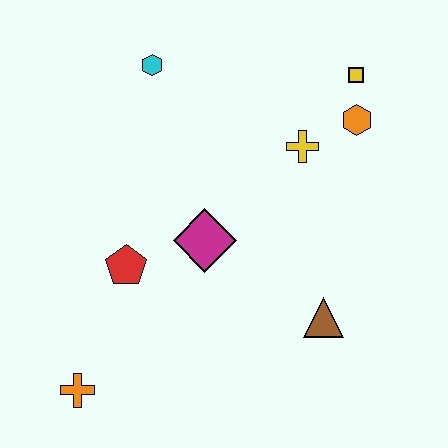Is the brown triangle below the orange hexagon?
Yes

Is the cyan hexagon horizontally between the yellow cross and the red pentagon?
Yes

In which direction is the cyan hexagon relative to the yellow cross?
The cyan hexagon is to the left of the yellow cross.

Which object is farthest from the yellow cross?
The orange cross is farthest from the yellow cross.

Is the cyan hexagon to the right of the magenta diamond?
No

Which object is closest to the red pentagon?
The magenta diamond is closest to the red pentagon.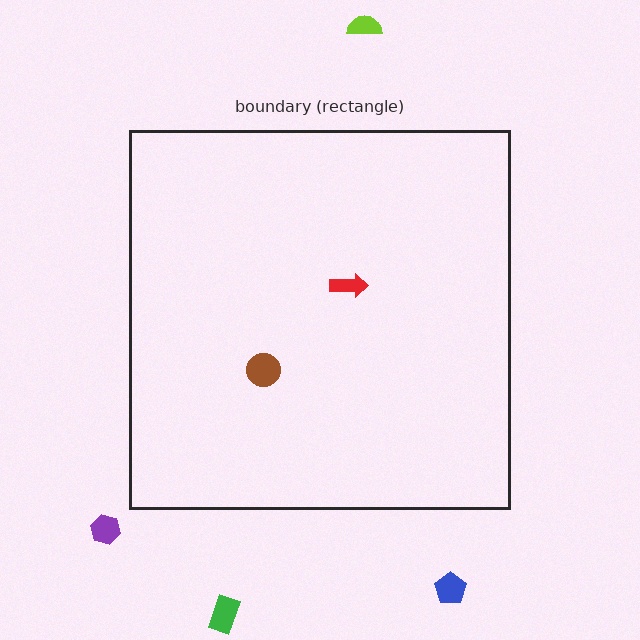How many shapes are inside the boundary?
2 inside, 4 outside.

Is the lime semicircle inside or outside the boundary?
Outside.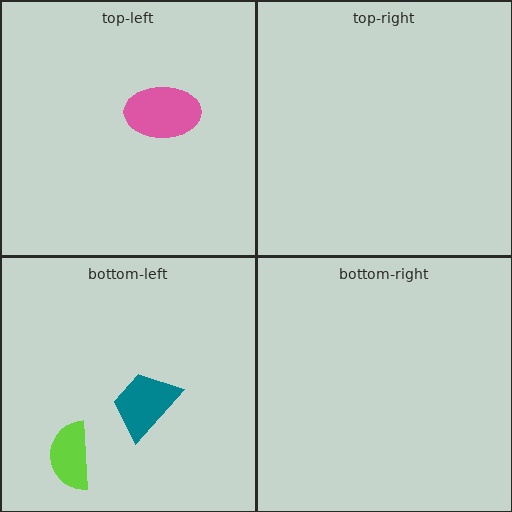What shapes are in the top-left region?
The pink ellipse.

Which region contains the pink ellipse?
The top-left region.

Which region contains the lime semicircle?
The bottom-left region.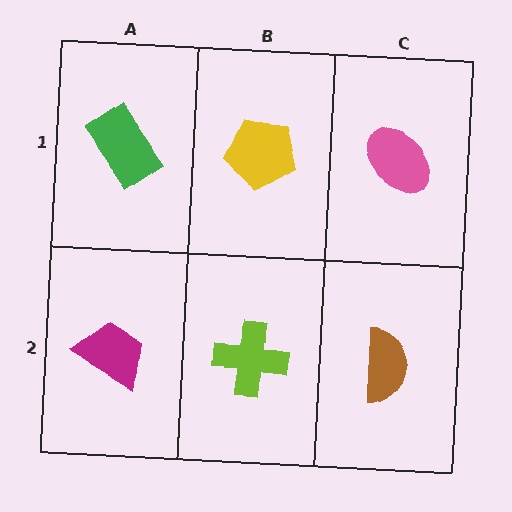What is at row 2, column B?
A lime cross.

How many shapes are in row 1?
3 shapes.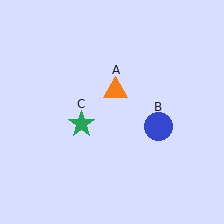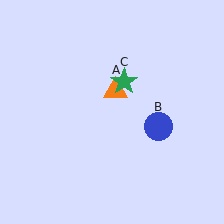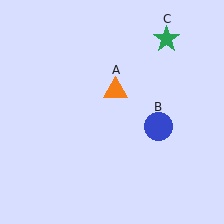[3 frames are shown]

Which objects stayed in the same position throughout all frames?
Orange triangle (object A) and blue circle (object B) remained stationary.